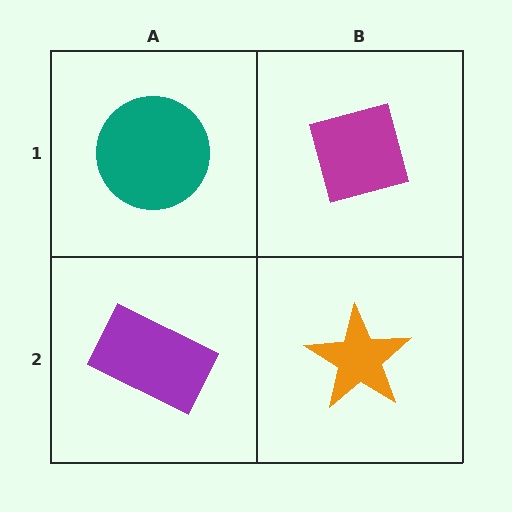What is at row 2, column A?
A purple rectangle.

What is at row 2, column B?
An orange star.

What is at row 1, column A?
A teal circle.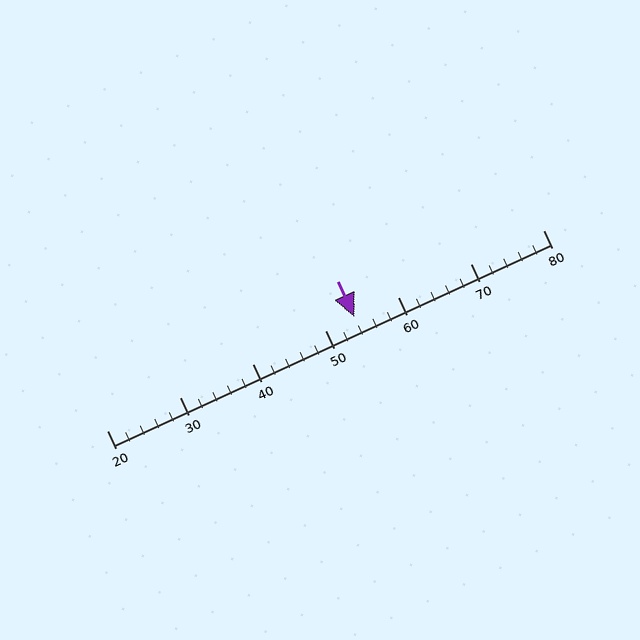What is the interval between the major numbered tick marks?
The major tick marks are spaced 10 units apart.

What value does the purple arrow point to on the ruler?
The purple arrow points to approximately 54.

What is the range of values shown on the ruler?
The ruler shows values from 20 to 80.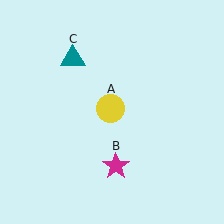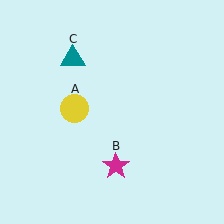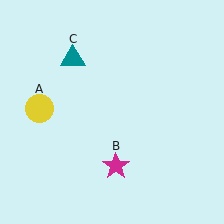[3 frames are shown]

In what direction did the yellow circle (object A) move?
The yellow circle (object A) moved left.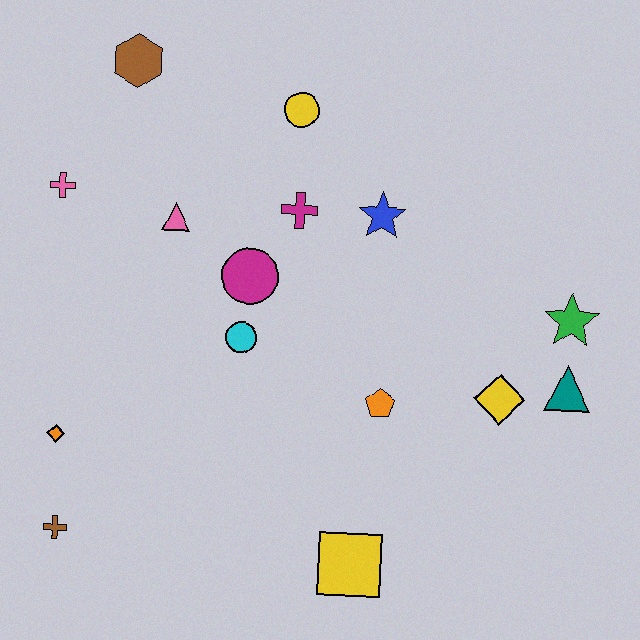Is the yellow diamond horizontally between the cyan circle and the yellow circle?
No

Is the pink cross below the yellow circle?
Yes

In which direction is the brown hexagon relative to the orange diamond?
The brown hexagon is above the orange diamond.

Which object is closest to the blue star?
The magenta cross is closest to the blue star.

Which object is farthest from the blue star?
The brown cross is farthest from the blue star.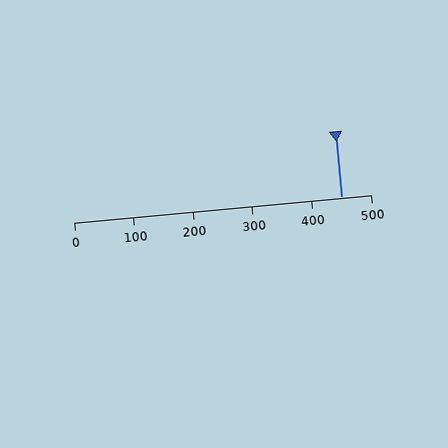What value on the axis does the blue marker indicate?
The marker indicates approximately 450.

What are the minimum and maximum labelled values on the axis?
The axis runs from 0 to 500.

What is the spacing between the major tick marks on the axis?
The major ticks are spaced 100 apart.